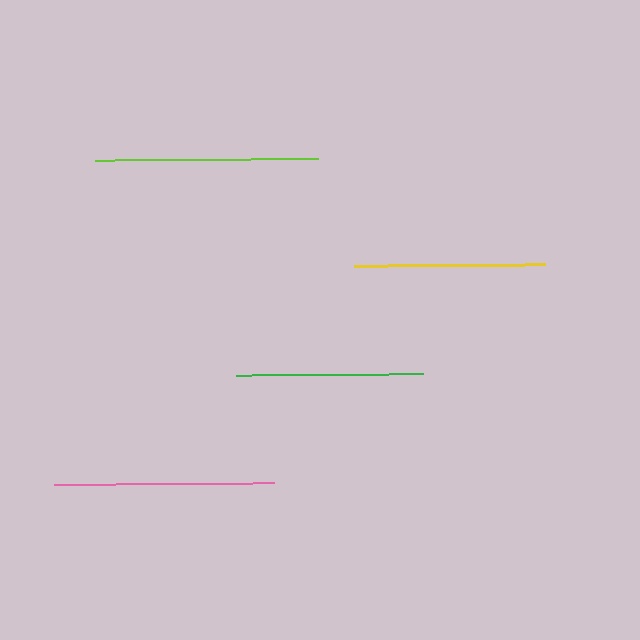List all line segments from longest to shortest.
From longest to shortest: lime, pink, yellow, green.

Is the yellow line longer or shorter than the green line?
The yellow line is longer than the green line.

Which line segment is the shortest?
The green line is the shortest at approximately 188 pixels.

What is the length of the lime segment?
The lime segment is approximately 224 pixels long.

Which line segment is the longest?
The lime line is the longest at approximately 224 pixels.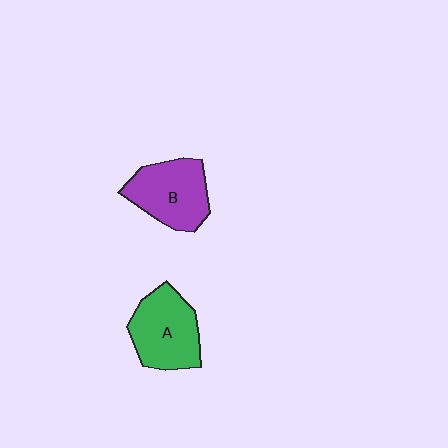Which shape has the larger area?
Shape A (green).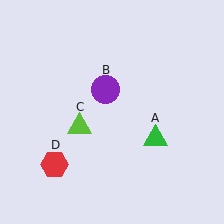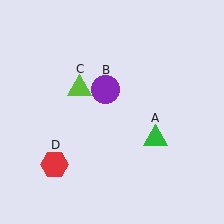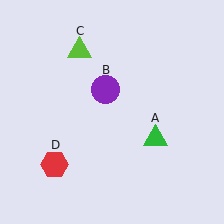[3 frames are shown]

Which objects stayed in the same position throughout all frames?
Green triangle (object A) and purple circle (object B) and red hexagon (object D) remained stationary.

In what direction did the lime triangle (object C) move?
The lime triangle (object C) moved up.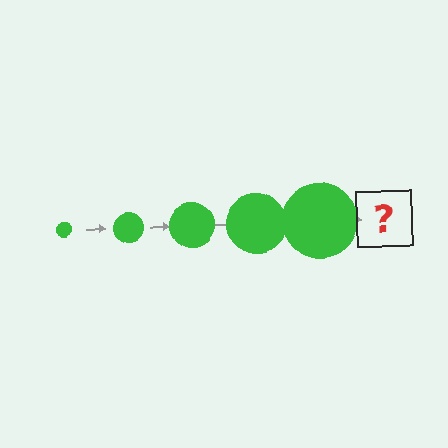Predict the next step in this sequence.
The next step is a green circle, larger than the previous one.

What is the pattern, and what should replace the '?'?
The pattern is that the circle gets progressively larger each step. The '?' should be a green circle, larger than the previous one.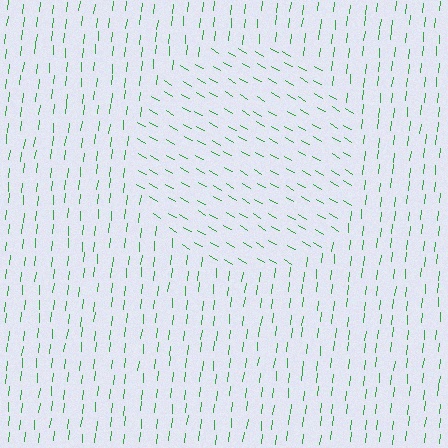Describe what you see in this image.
The image is filled with small green line segments. A circle region in the image has lines oriented differently from the surrounding lines, creating a visible texture boundary.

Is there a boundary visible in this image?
Yes, there is a texture boundary formed by a change in line orientation.